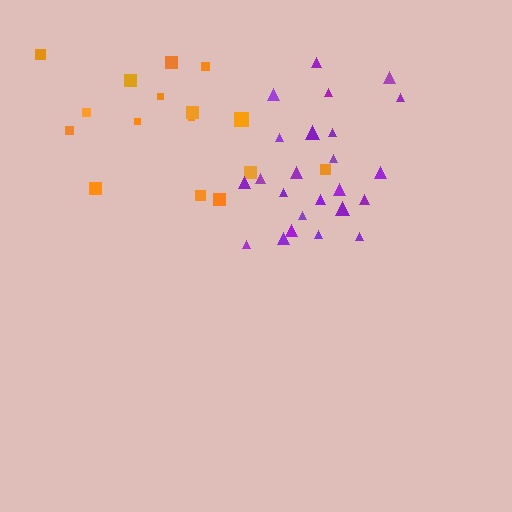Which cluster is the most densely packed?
Purple.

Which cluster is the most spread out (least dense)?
Orange.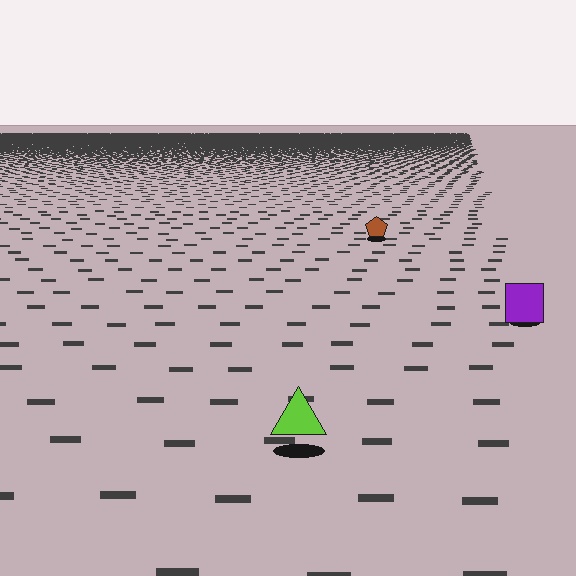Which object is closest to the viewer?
The lime triangle is closest. The texture marks near it are larger and more spread out.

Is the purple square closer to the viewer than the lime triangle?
No. The lime triangle is closer — you can tell from the texture gradient: the ground texture is coarser near it.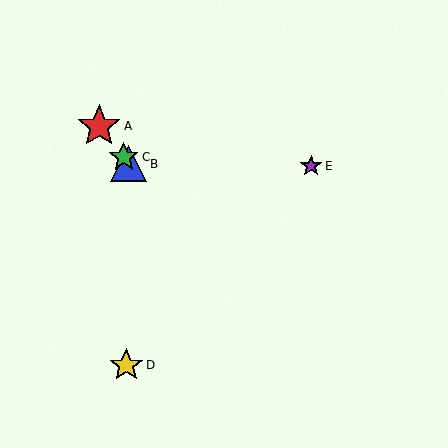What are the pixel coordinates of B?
Object B is at (129, 164).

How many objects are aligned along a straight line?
3 objects (A, B, C) are aligned along a straight line.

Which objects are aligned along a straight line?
Objects A, B, C are aligned along a straight line.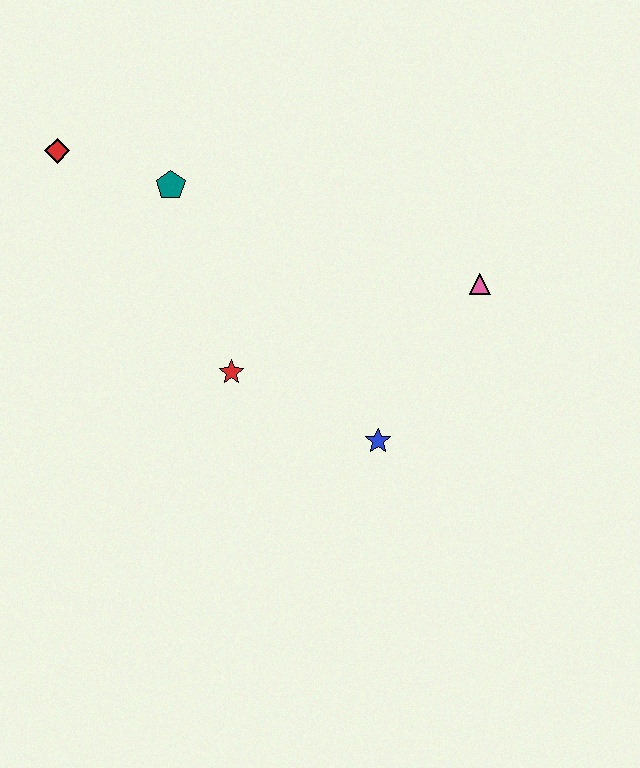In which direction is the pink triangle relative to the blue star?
The pink triangle is above the blue star.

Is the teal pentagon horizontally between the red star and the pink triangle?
No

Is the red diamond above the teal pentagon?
Yes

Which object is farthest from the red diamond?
The pink triangle is farthest from the red diamond.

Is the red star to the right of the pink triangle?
No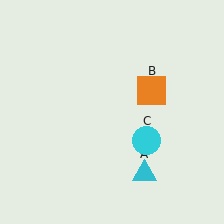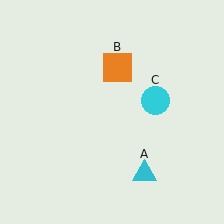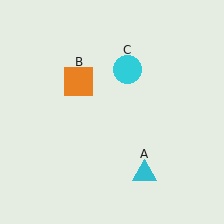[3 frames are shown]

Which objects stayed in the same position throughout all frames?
Cyan triangle (object A) remained stationary.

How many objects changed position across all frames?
2 objects changed position: orange square (object B), cyan circle (object C).